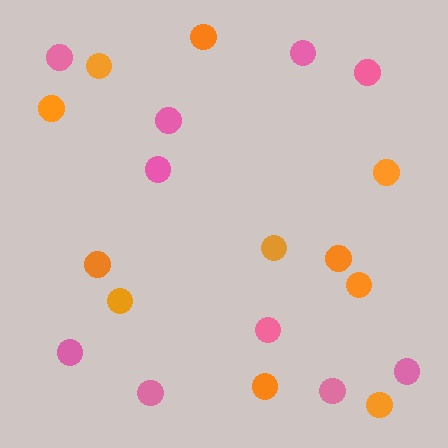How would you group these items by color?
There are 2 groups: one group of orange circles (11) and one group of pink circles (10).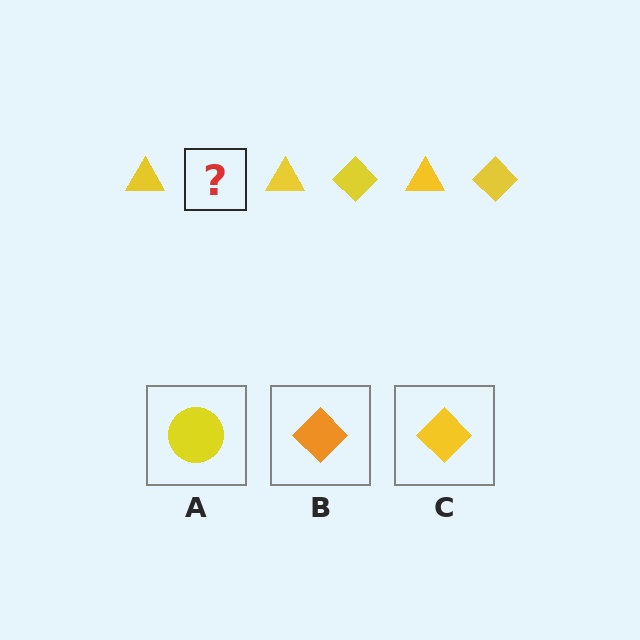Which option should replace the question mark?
Option C.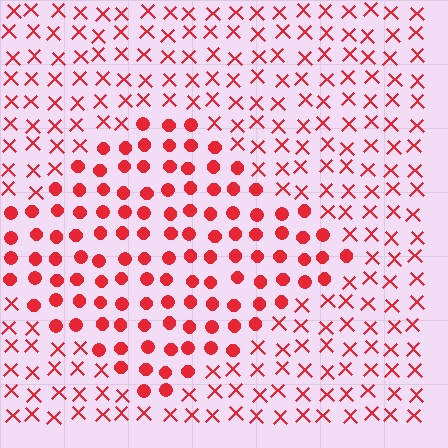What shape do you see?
I see a diamond.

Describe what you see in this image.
The image is filled with small red elements arranged in a uniform grid. A diamond-shaped region contains circles, while the surrounding area contains X marks. The boundary is defined purely by the change in element shape.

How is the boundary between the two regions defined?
The boundary is defined by a change in element shape: circles inside vs. X marks outside. All elements share the same color and spacing.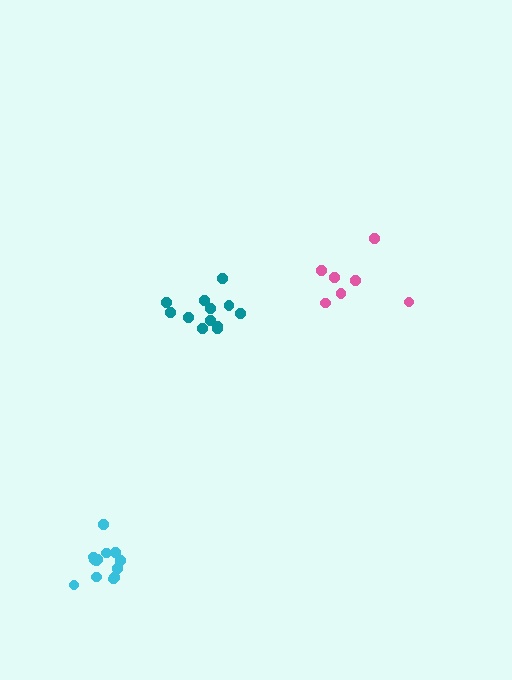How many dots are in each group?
Group 1: 13 dots, Group 2: 12 dots, Group 3: 7 dots (32 total).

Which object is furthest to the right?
The pink cluster is rightmost.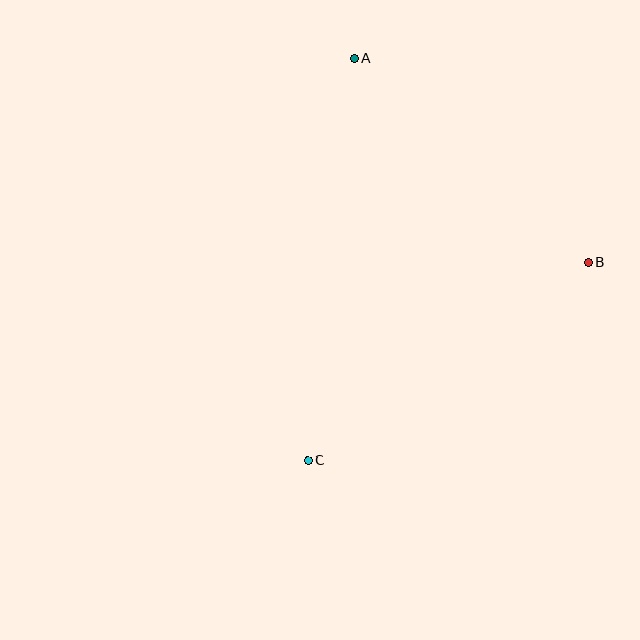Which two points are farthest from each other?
Points A and C are farthest from each other.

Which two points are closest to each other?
Points A and B are closest to each other.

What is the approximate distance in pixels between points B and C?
The distance between B and C is approximately 343 pixels.